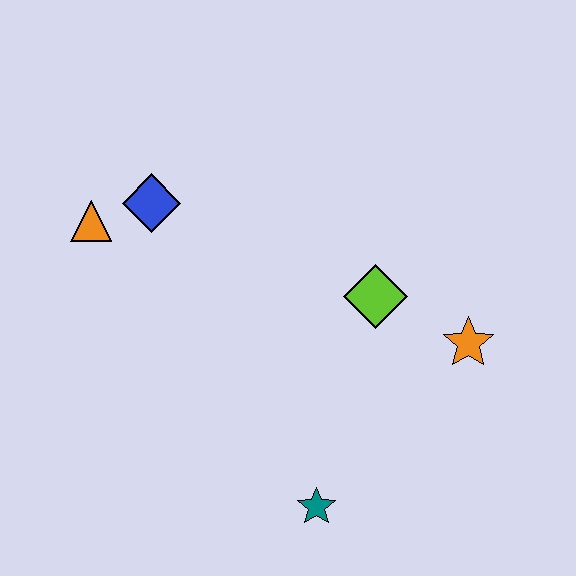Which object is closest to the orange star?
The lime diamond is closest to the orange star.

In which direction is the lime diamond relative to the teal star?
The lime diamond is above the teal star.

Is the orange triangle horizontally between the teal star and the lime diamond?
No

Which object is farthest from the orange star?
The orange triangle is farthest from the orange star.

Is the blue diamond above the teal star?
Yes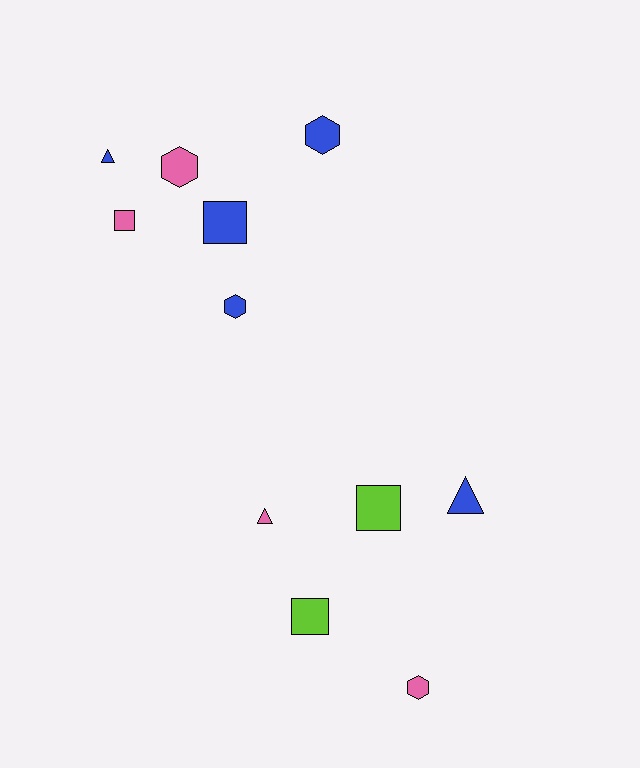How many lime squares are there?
There are 2 lime squares.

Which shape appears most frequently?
Square, with 4 objects.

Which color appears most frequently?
Blue, with 5 objects.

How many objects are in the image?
There are 11 objects.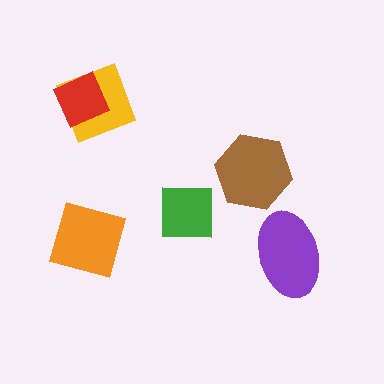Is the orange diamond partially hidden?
No, no other shape covers it.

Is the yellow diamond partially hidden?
Yes, it is partially covered by another shape.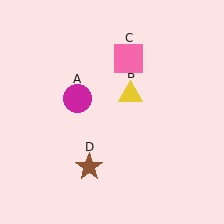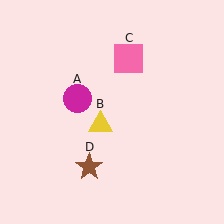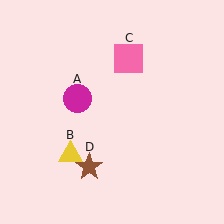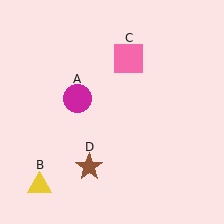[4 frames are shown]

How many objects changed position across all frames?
1 object changed position: yellow triangle (object B).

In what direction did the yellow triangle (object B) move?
The yellow triangle (object B) moved down and to the left.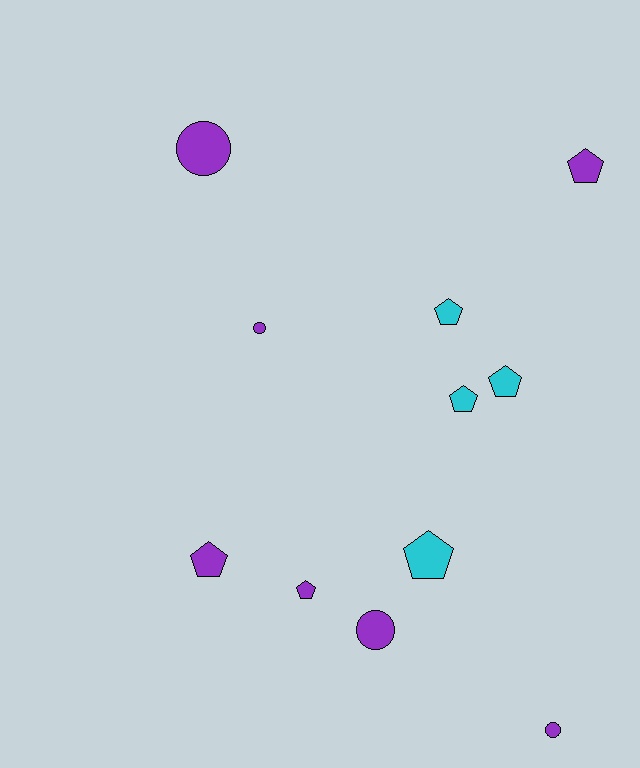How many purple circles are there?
There are 4 purple circles.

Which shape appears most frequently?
Pentagon, with 7 objects.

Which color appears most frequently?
Purple, with 7 objects.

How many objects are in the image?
There are 11 objects.